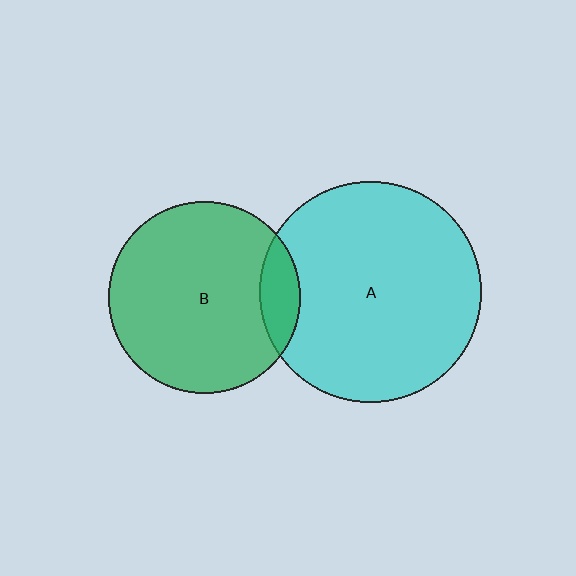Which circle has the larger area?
Circle A (cyan).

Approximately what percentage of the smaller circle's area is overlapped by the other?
Approximately 10%.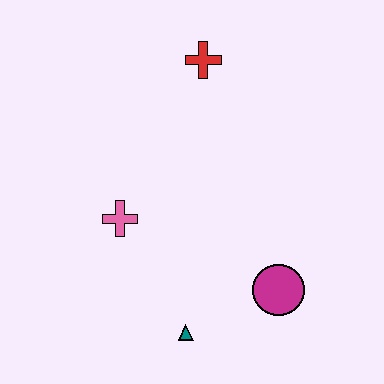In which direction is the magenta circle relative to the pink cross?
The magenta circle is to the right of the pink cross.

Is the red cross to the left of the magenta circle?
Yes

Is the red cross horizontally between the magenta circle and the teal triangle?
Yes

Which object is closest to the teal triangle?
The magenta circle is closest to the teal triangle.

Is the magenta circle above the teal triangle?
Yes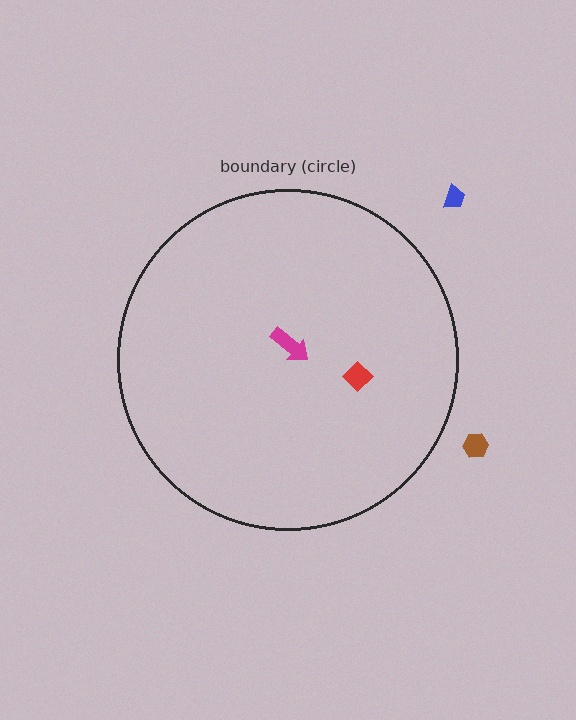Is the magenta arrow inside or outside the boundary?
Inside.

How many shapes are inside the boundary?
2 inside, 2 outside.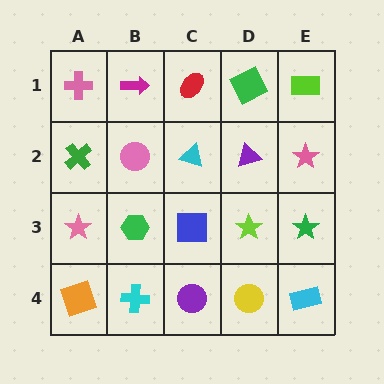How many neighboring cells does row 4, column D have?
3.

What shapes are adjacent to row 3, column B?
A pink circle (row 2, column B), a cyan cross (row 4, column B), a pink star (row 3, column A), a blue square (row 3, column C).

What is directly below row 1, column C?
A cyan triangle.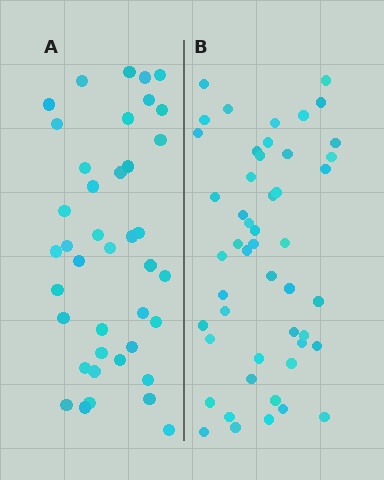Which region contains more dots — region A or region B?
Region B (the right region) has more dots.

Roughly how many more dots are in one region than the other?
Region B has roughly 8 or so more dots than region A.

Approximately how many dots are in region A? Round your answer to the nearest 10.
About 40 dots.